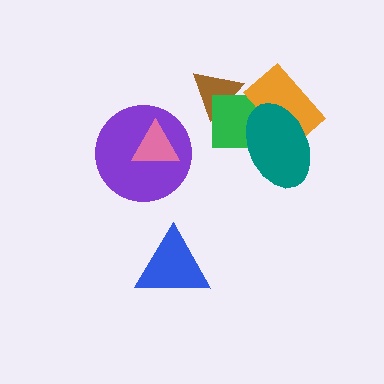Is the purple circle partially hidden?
Yes, it is partially covered by another shape.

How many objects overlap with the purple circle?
1 object overlaps with the purple circle.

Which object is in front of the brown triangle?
The green rectangle is in front of the brown triangle.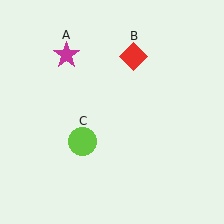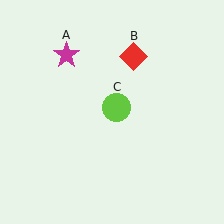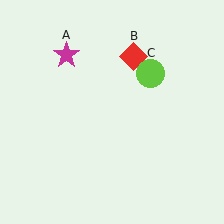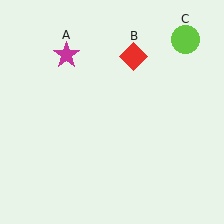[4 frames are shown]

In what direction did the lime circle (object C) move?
The lime circle (object C) moved up and to the right.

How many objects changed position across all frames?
1 object changed position: lime circle (object C).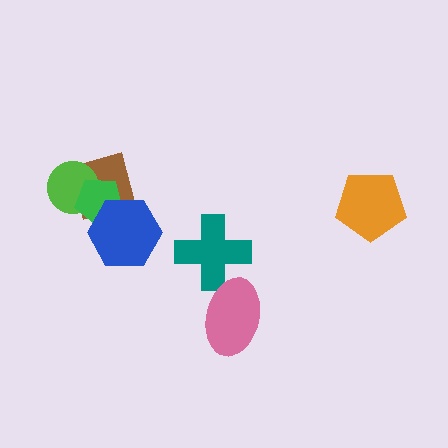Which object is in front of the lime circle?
The green pentagon is in front of the lime circle.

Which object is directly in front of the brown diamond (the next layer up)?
The lime circle is directly in front of the brown diamond.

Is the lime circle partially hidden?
Yes, it is partially covered by another shape.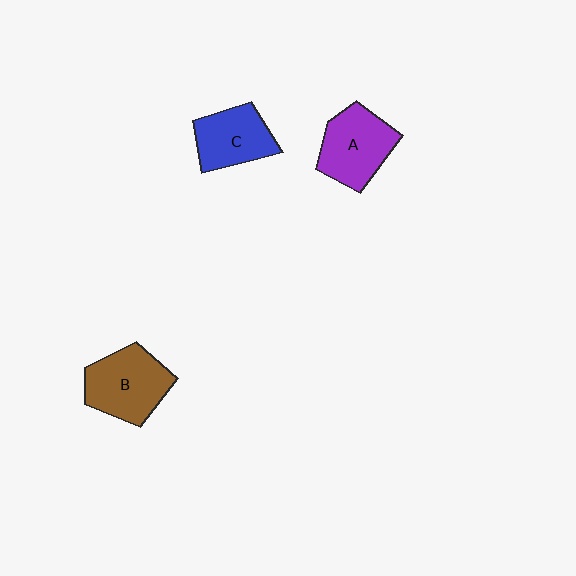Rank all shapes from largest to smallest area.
From largest to smallest: B (brown), A (purple), C (blue).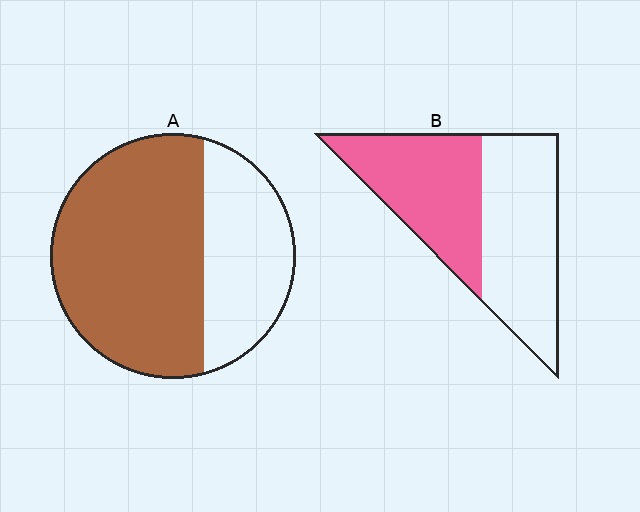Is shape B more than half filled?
Roughly half.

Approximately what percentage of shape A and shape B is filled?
A is approximately 65% and B is approximately 45%.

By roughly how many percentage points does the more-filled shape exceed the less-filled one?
By roughly 20 percentage points (A over B).